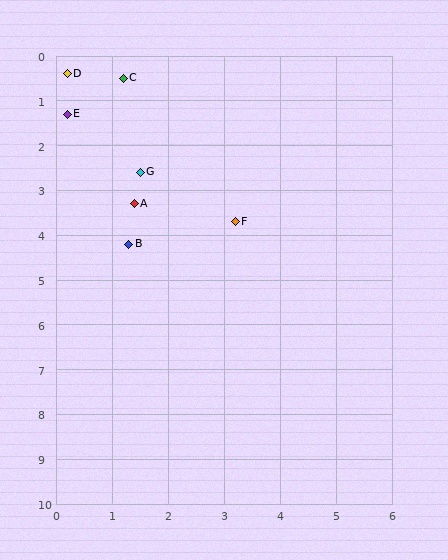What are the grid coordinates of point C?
Point C is at approximately (1.2, 0.5).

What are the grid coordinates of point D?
Point D is at approximately (0.2, 0.4).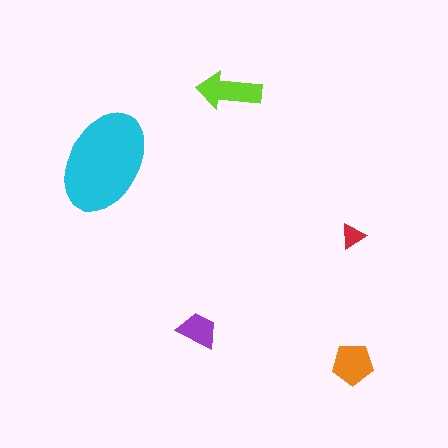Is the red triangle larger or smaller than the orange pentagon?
Smaller.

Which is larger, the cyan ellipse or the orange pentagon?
The cyan ellipse.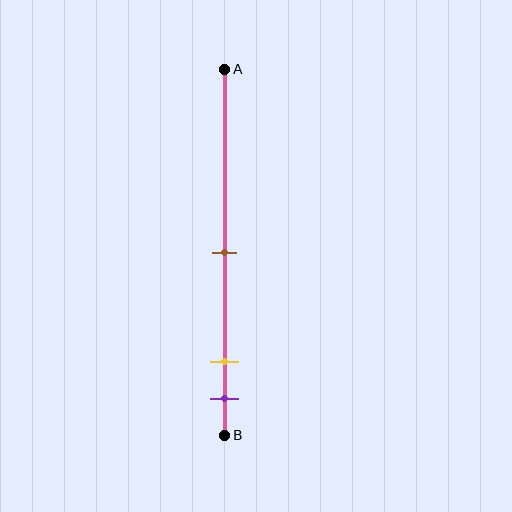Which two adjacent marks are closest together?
The yellow and purple marks are the closest adjacent pair.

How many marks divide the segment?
There are 3 marks dividing the segment.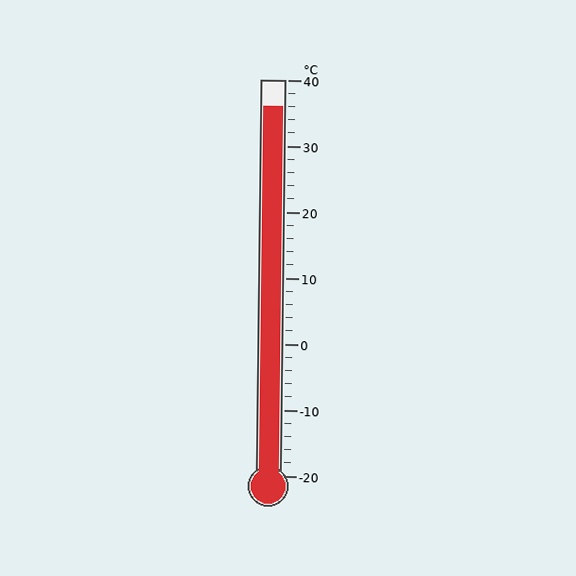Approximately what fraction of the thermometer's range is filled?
The thermometer is filled to approximately 95% of its range.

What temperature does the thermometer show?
The thermometer shows approximately 36°C.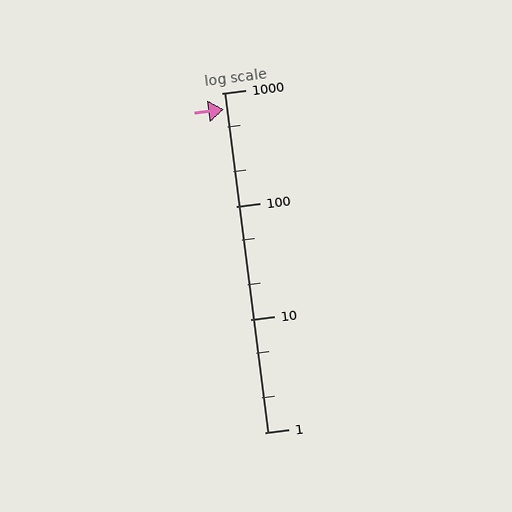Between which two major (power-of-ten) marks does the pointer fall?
The pointer is between 100 and 1000.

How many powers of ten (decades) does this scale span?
The scale spans 3 decades, from 1 to 1000.